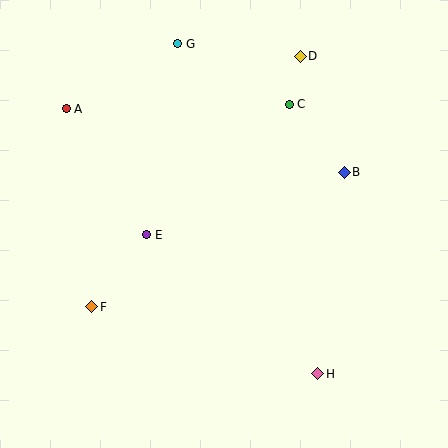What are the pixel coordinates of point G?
Point G is at (178, 44).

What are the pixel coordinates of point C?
Point C is at (289, 104).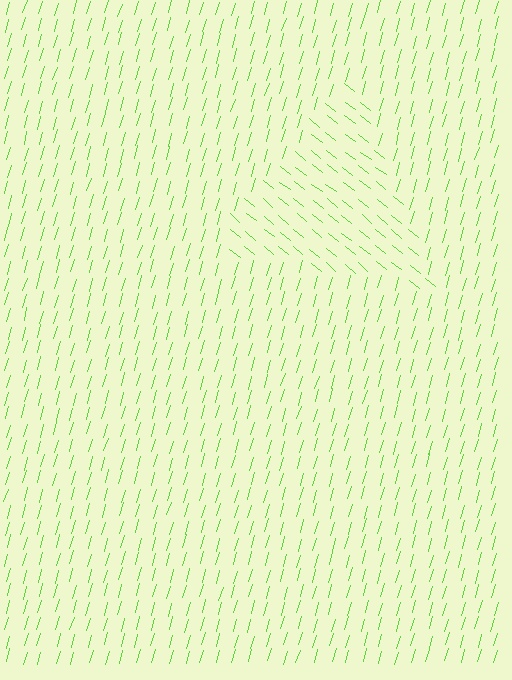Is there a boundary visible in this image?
Yes, there is a texture boundary formed by a change in line orientation.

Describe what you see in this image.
The image is filled with small lime line segments. A triangle region in the image has lines oriented differently from the surrounding lines, creating a visible texture boundary.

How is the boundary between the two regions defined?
The boundary is defined purely by a change in line orientation (approximately 68 degrees difference). All lines are the same color and thickness.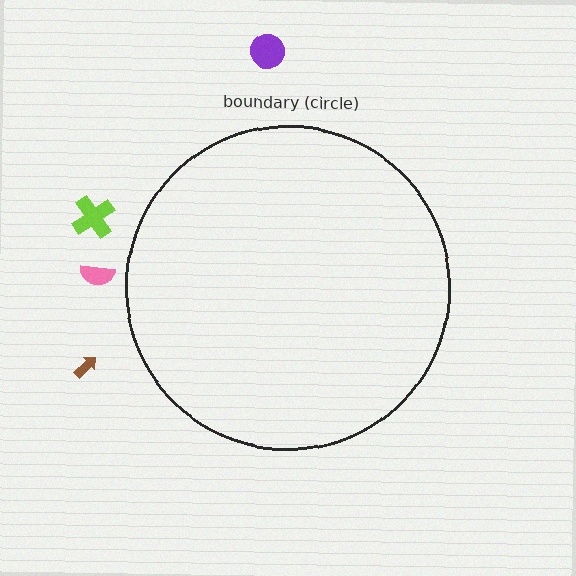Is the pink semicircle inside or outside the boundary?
Outside.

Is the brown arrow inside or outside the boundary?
Outside.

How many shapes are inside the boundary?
0 inside, 4 outside.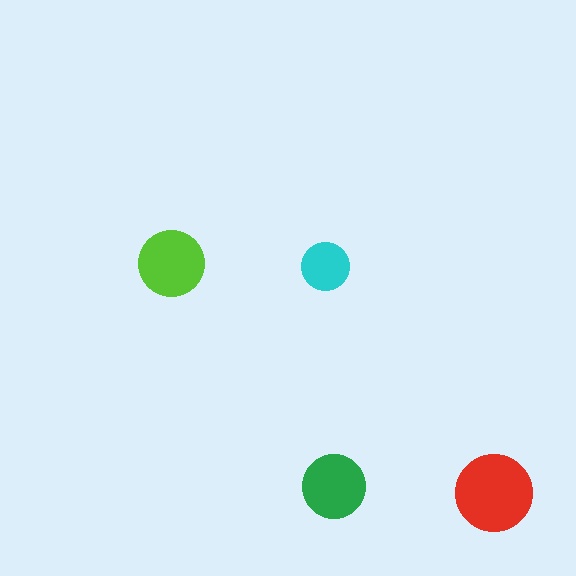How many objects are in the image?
There are 4 objects in the image.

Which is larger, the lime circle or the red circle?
The red one.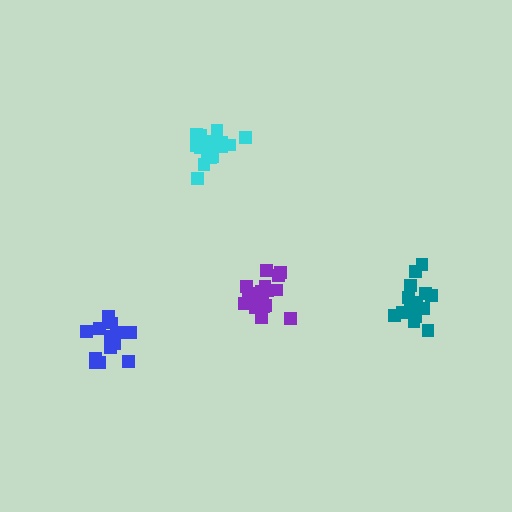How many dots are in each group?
Group 1: 14 dots, Group 2: 18 dots, Group 3: 14 dots, Group 4: 17 dots (63 total).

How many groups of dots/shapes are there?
There are 4 groups.